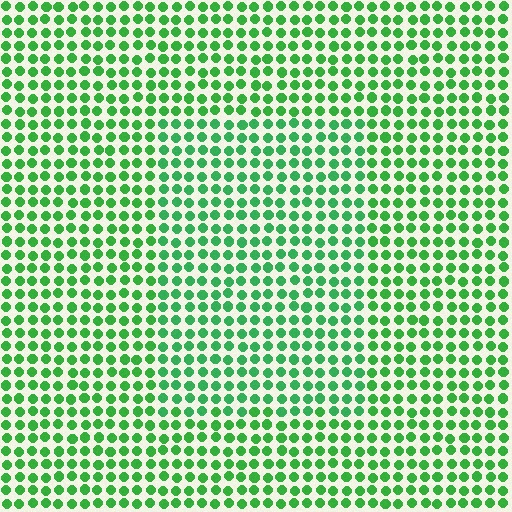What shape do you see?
I see a rectangle.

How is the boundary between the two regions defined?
The boundary is defined purely by a slight shift in hue (about 14 degrees). Spacing, size, and orientation are identical on both sides.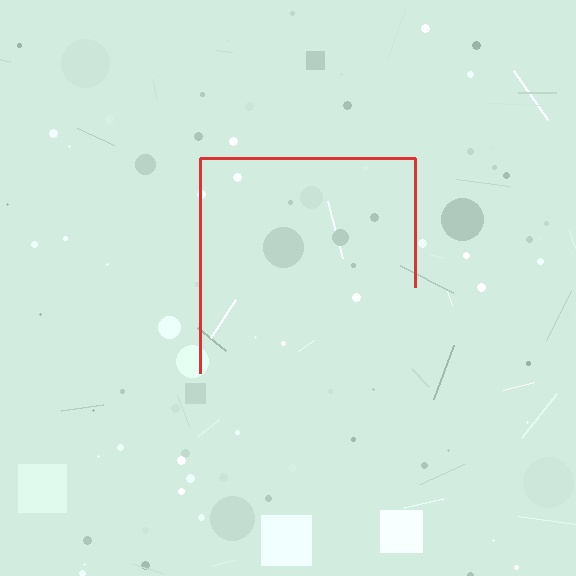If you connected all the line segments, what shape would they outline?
They would outline a square.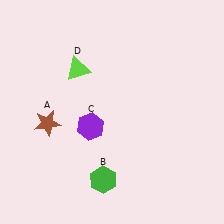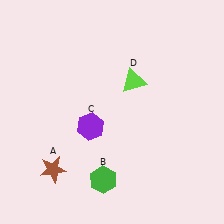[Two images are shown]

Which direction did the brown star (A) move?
The brown star (A) moved down.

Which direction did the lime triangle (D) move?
The lime triangle (D) moved right.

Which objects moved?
The objects that moved are: the brown star (A), the lime triangle (D).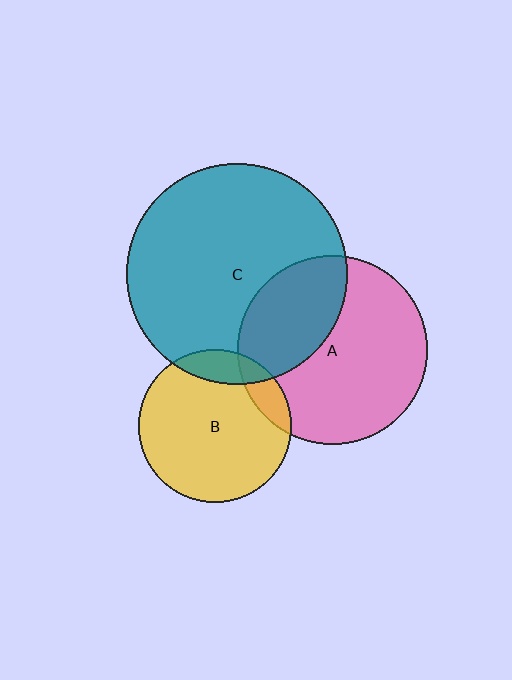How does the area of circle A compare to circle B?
Approximately 1.5 times.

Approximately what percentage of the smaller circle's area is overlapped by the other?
Approximately 10%.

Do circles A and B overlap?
Yes.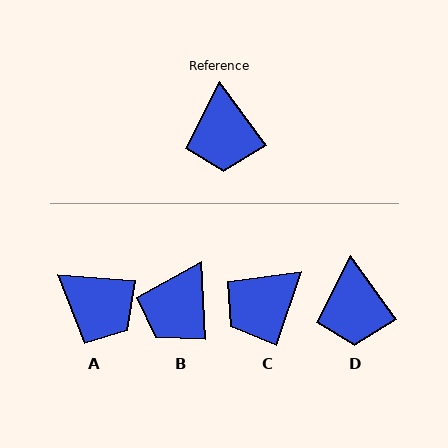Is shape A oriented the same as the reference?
No, it is off by about 49 degrees.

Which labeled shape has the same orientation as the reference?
D.